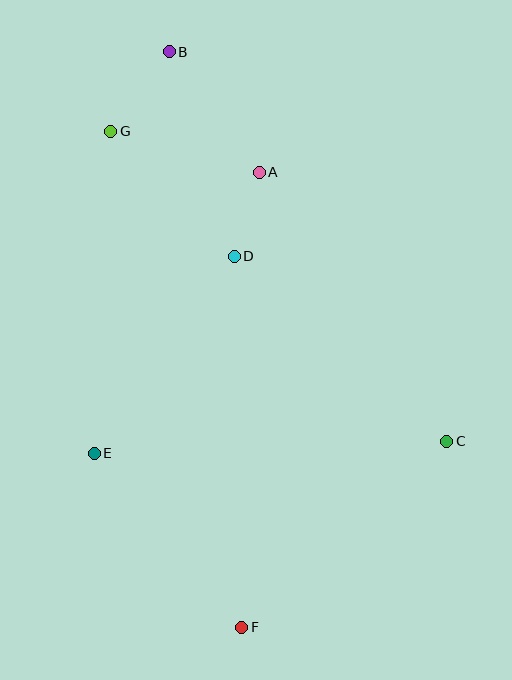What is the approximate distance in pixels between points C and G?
The distance between C and G is approximately 457 pixels.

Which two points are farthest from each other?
Points B and F are farthest from each other.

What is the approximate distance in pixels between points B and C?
The distance between B and C is approximately 479 pixels.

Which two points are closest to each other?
Points A and D are closest to each other.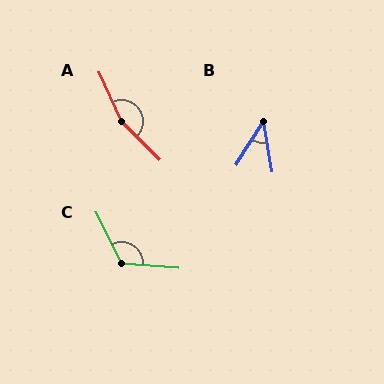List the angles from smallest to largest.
B (42°), C (121°), A (160°).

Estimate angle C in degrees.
Approximately 121 degrees.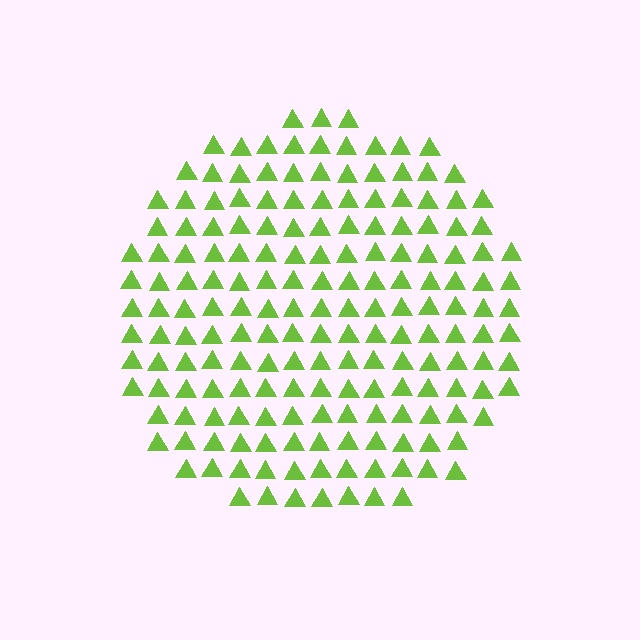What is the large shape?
The large shape is a circle.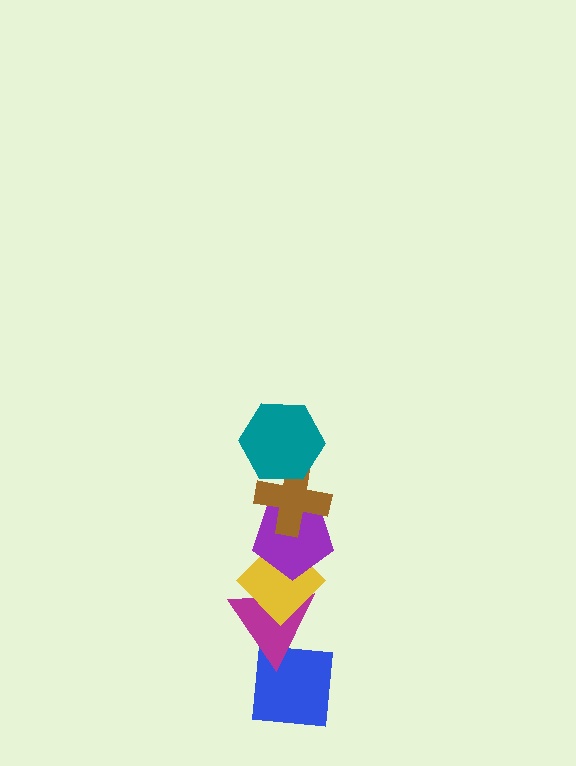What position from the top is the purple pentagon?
The purple pentagon is 3rd from the top.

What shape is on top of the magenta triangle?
The yellow diamond is on top of the magenta triangle.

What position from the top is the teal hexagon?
The teal hexagon is 1st from the top.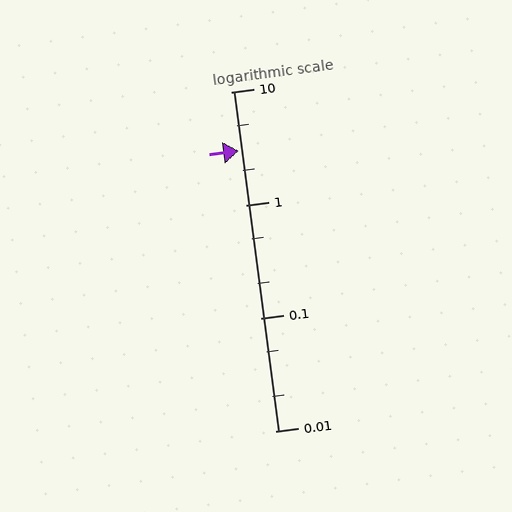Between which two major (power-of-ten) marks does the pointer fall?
The pointer is between 1 and 10.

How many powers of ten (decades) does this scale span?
The scale spans 3 decades, from 0.01 to 10.